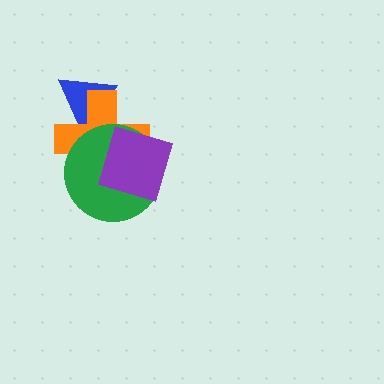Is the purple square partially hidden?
No, no other shape covers it.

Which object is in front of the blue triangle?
The orange cross is in front of the blue triangle.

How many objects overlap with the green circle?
2 objects overlap with the green circle.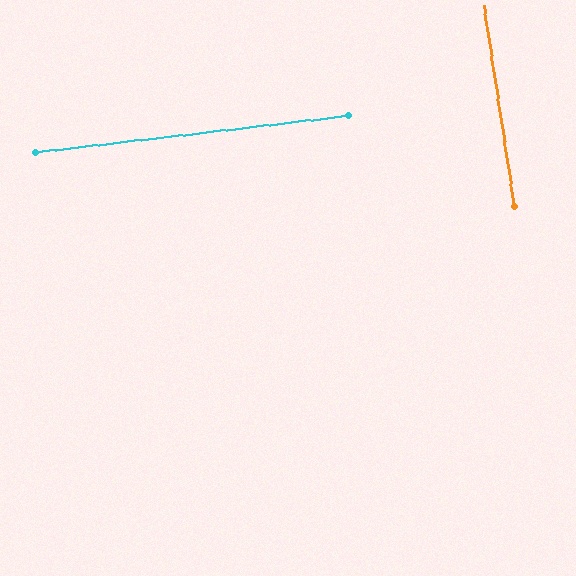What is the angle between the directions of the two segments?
Approximately 88 degrees.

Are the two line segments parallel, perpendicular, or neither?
Perpendicular — they meet at approximately 88°.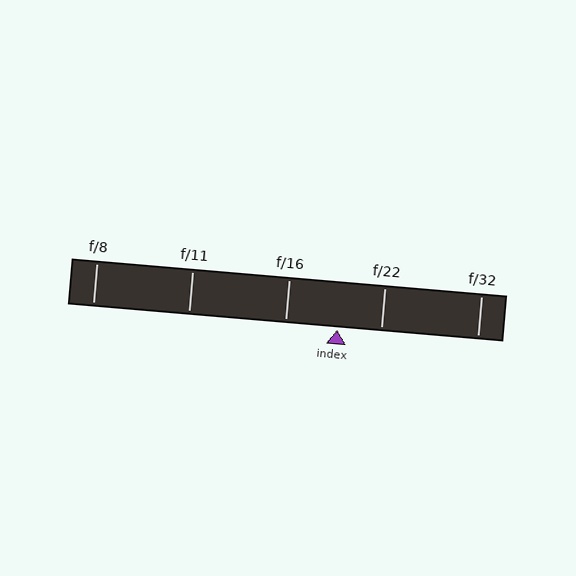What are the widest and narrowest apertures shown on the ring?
The widest aperture shown is f/8 and the narrowest is f/32.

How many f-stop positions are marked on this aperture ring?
There are 5 f-stop positions marked.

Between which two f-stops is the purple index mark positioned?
The index mark is between f/16 and f/22.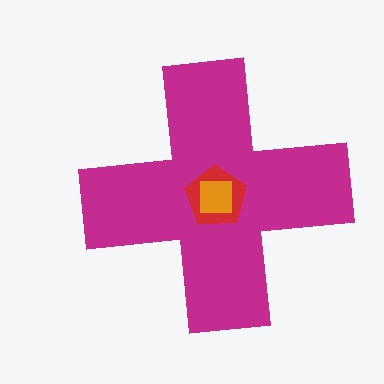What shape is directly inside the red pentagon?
The orange square.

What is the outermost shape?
The magenta cross.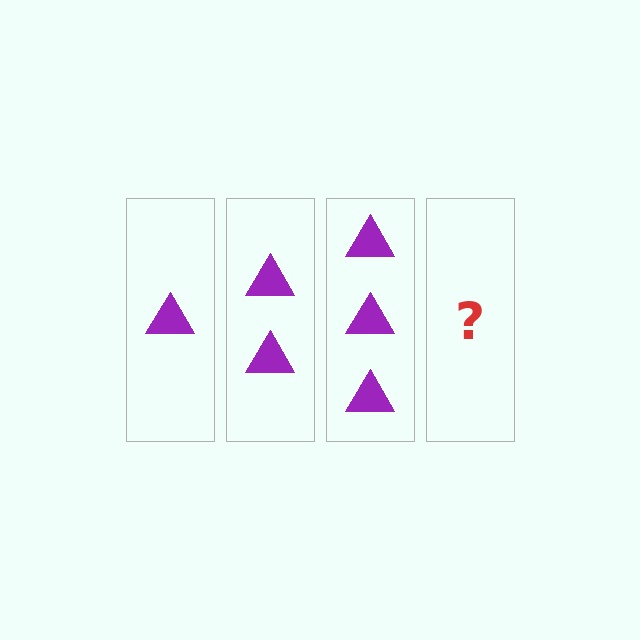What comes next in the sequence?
The next element should be 4 triangles.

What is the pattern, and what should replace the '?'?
The pattern is that each step adds one more triangle. The '?' should be 4 triangles.